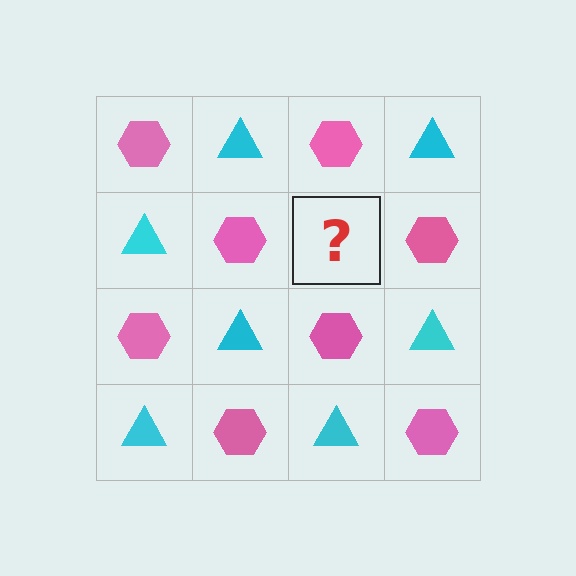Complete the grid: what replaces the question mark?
The question mark should be replaced with a cyan triangle.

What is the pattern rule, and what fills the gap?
The rule is that it alternates pink hexagon and cyan triangle in a checkerboard pattern. The gap should be filled with a cyan triangle.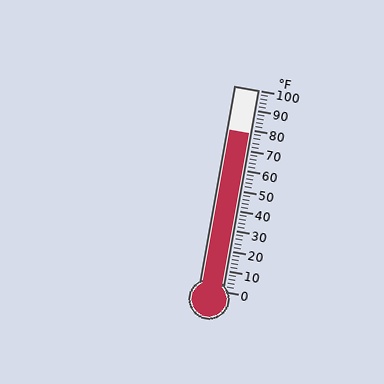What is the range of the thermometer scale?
The thermometer scale ranges from 0°F to 100°F.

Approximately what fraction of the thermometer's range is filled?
The thermometer is filled to approximately 80% of its range.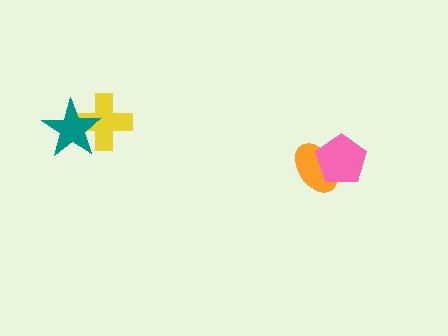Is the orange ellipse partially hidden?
Yes, it is partially covered by another shape.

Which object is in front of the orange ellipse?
The pink pentagon is in front of the orange ellipse.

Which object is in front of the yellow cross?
The teal star is in front of the yellow cross.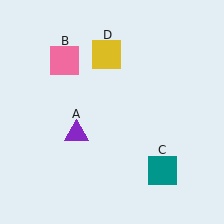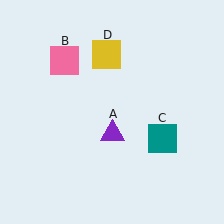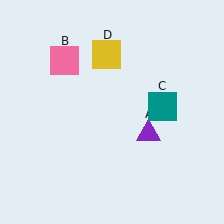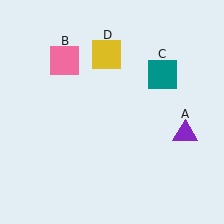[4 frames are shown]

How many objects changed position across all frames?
2 objects changed position: purple triangle (object A), teal square (object C).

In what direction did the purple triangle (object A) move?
The purple triangle (object A) moved right.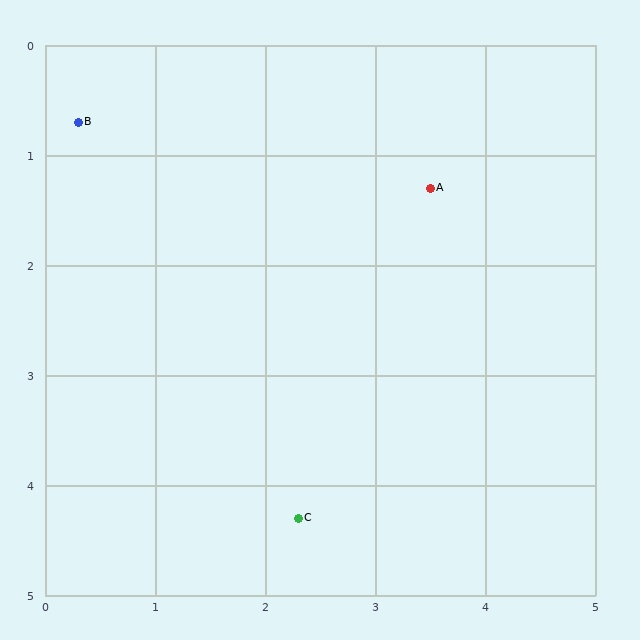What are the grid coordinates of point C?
Point C is at approximately (2.3, 4.3).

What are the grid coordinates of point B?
Point B is at approximately (0.3, 0.7).